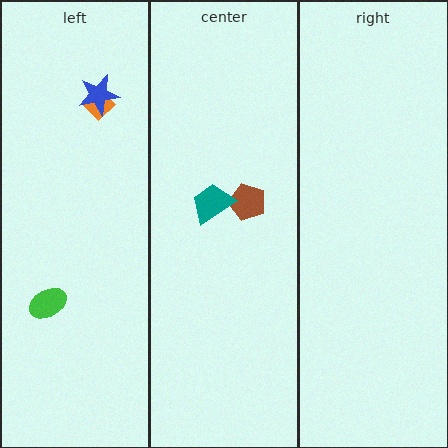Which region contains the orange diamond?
The left region.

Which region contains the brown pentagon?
The center region.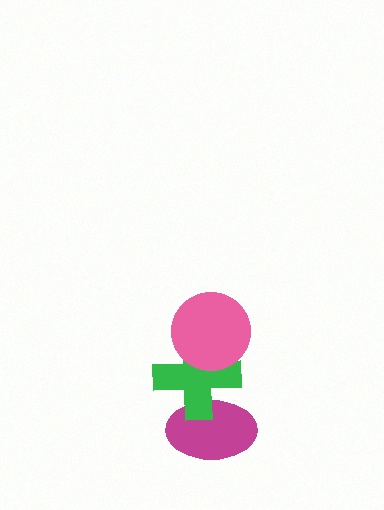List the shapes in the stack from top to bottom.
From top to bottom: the pink circle, the green cross, the magenta ellipse.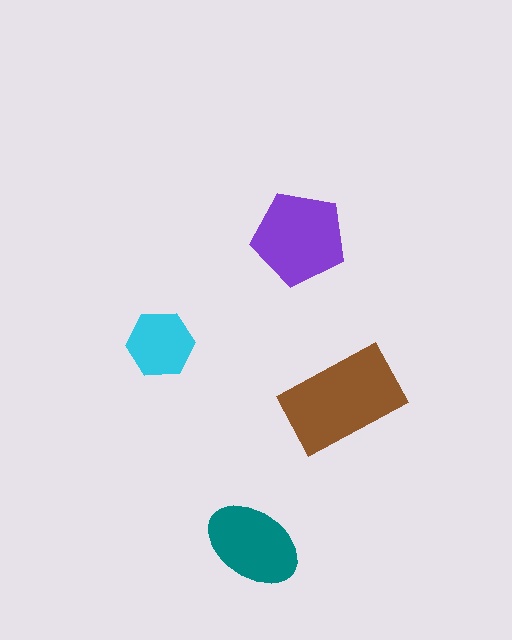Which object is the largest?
The brown rectangle.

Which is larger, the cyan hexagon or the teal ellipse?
The teal ellipse.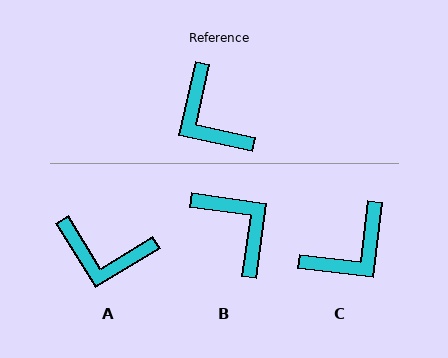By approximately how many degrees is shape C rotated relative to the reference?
Approximately 96 degrees counter-clockwise.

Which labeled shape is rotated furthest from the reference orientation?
B, about 176 degrees away.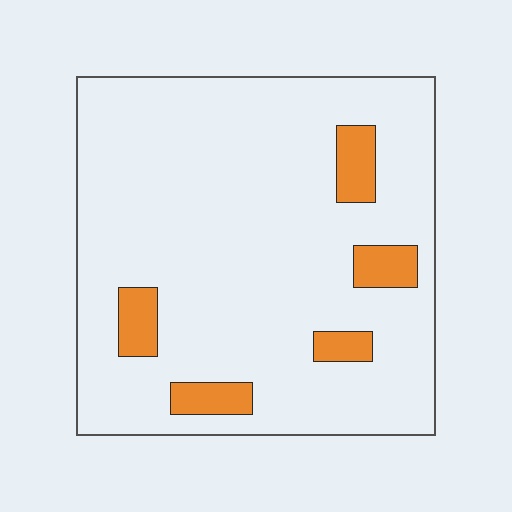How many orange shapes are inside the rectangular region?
5.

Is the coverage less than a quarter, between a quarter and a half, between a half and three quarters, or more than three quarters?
Less than a quarter.